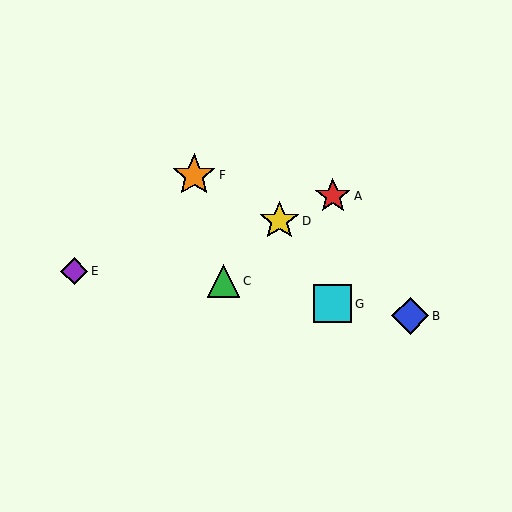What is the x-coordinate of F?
Object F is at x≈194.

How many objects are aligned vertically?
2 objects (A, G) are aligned vertically.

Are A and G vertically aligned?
Yes, both are at x≈333.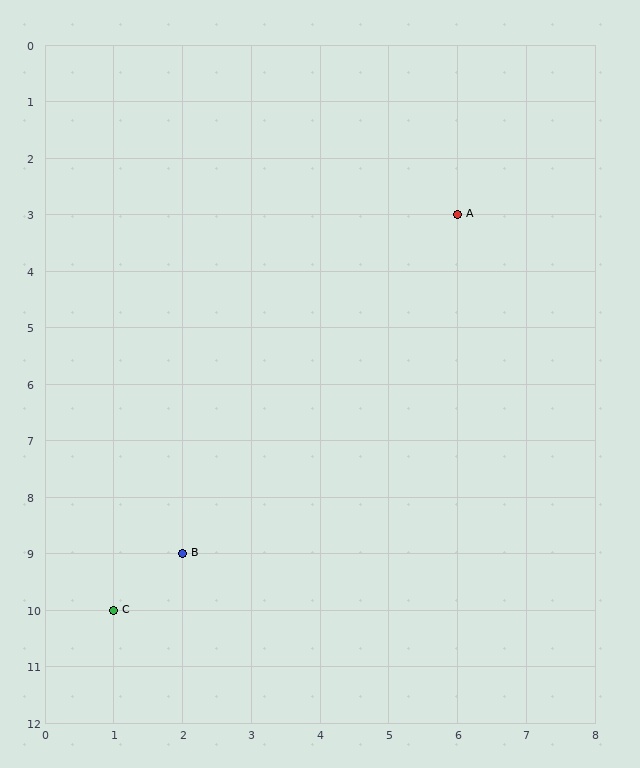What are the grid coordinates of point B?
Point B is at grid coordinates (2, 9).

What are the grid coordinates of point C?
Point C is at grid coordinates (1, 10).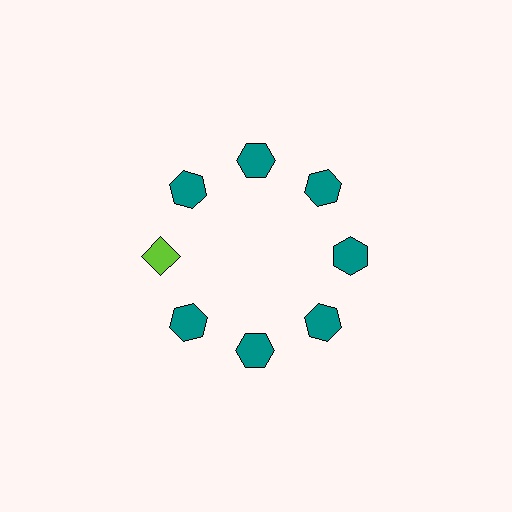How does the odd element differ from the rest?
It differs in both color (lime instead of teal) and shape (diamond instead of hexagon).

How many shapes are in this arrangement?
There are 8 shapes arranged in a ring pattern.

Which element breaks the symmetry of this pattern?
The lime diamond at roughly the 9 o'clock position breaks the symmetry. All other shapes are teal hexagons.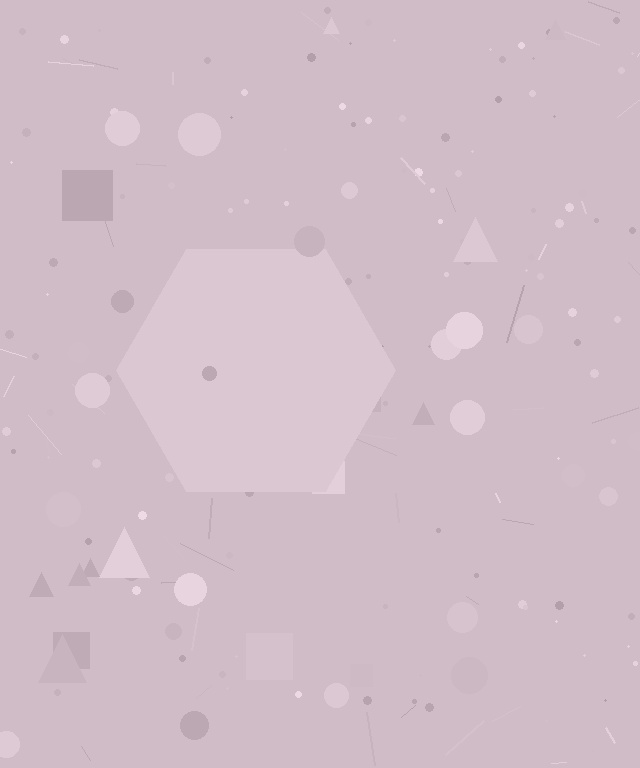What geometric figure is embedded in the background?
A hexagon is embedded in the background.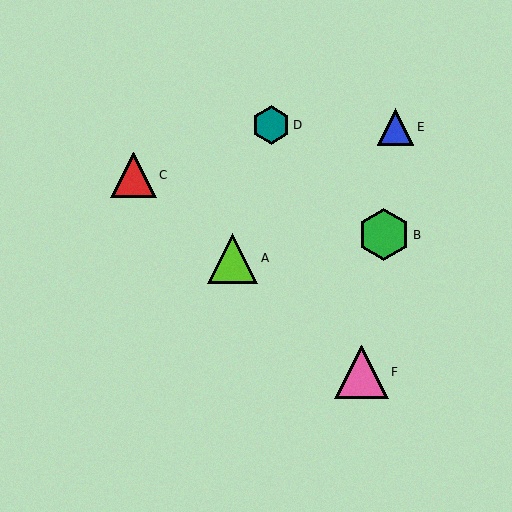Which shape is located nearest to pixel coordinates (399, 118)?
The blue triangle (labeled E) at (396, 127) is nearest to that location.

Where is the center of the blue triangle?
The center of the blue triangle is at (396, 127).